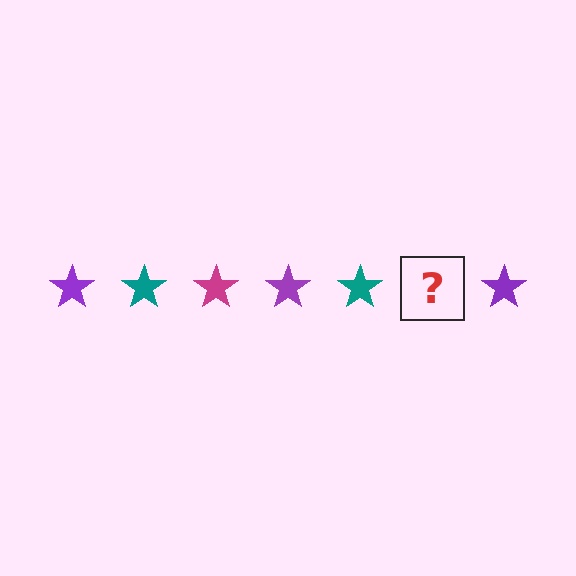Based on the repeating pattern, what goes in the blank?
The blank should be a magenta star.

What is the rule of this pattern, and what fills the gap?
The rule is that the pattern cycles through purple, teal, magenta stars. The gap should be filled with a magenta star.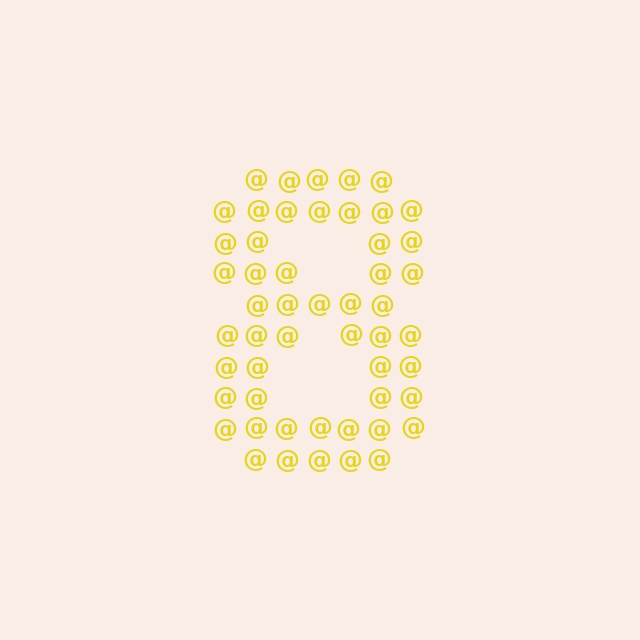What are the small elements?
The small elements are at signs.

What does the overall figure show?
The overall figure shows the digit 8.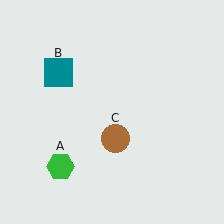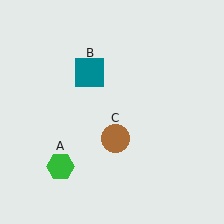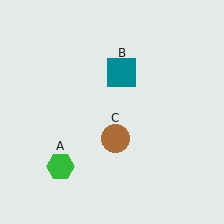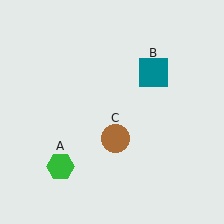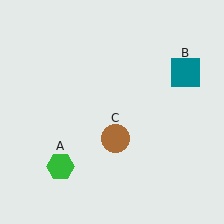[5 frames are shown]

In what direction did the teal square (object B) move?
The teal square (object B) moved right.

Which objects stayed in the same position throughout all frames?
Green hexagon (object A) and brown circle (object C) remained stationary.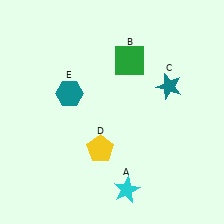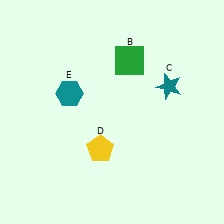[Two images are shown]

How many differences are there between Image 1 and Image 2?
There is 1 difference between the two images.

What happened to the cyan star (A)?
The cyan star (A) was removed in Image 2. It was in the bottom-right area of Image 1.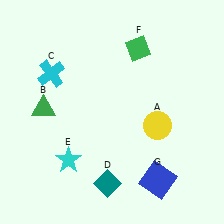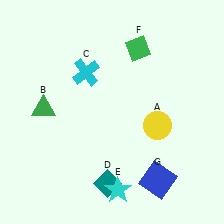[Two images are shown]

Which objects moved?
The objects that moved are: the cyan cross (C), the cyan star (E).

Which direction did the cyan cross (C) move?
The cyan cross (C) moved right.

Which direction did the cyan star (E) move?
The cyan star (E) moved right.